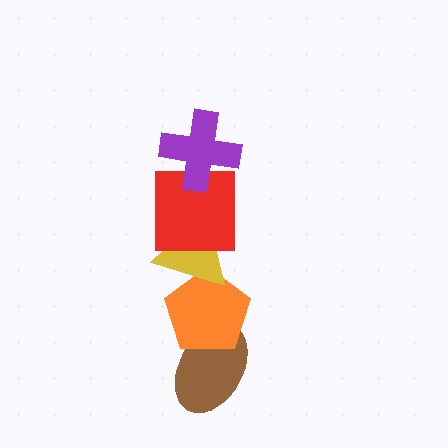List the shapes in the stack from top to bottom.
From top to bottom: the purple cross, the red square, the yellow triangle, the orange pentagon, the brown ellipse.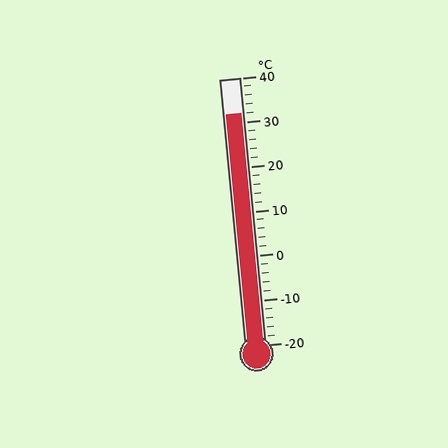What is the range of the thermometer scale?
The thermometer scale ranges from -20°C to 40°C.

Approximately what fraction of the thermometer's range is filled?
The thermometer is filled to approximately 85% of its range.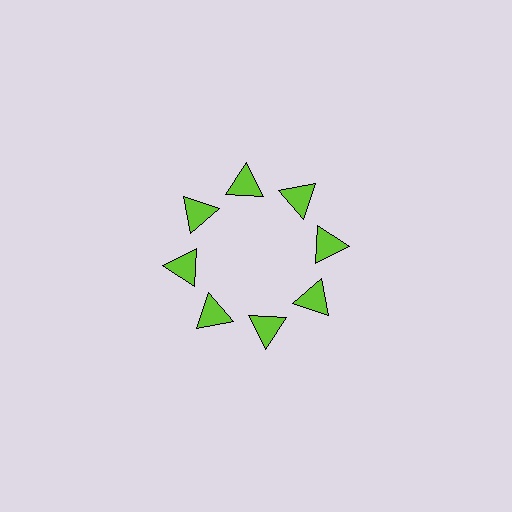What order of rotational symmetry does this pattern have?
This pattern has 8-fold rotational symmetry.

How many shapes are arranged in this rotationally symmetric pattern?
There are 8 shapes, arranged in 8 groups of 1.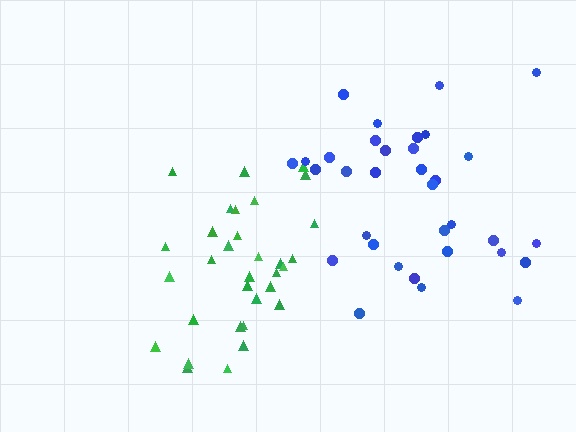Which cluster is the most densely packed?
Green.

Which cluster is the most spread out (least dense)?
Blue.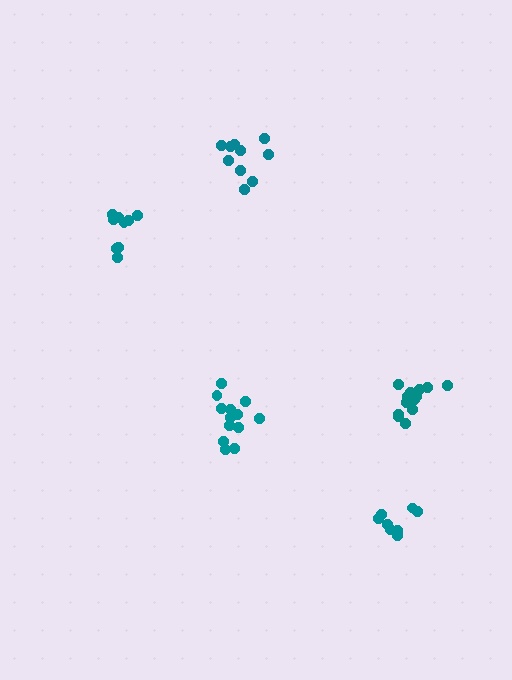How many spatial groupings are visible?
There are 5 spatial groupings.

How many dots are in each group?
Group 1: 13 dots, Group 2: 13 dots, Group 3: 9 dots, Group 4: 8 dots, Group 5: 10 dots (53 total).